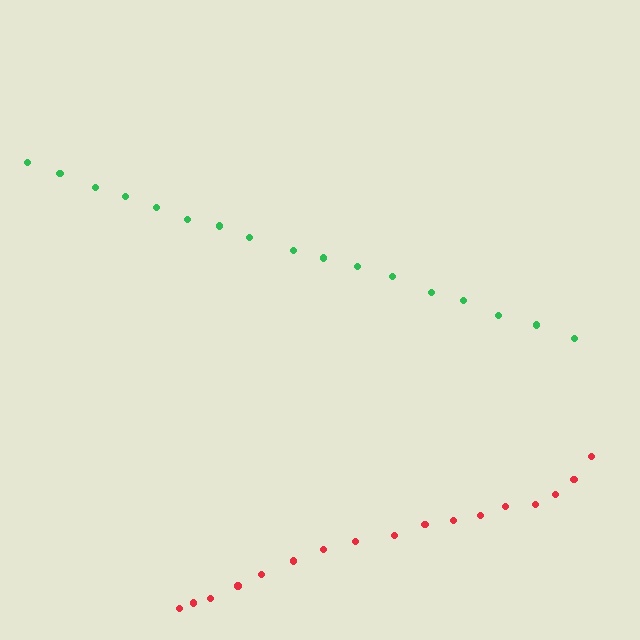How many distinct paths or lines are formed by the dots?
There are 2 distinct paths.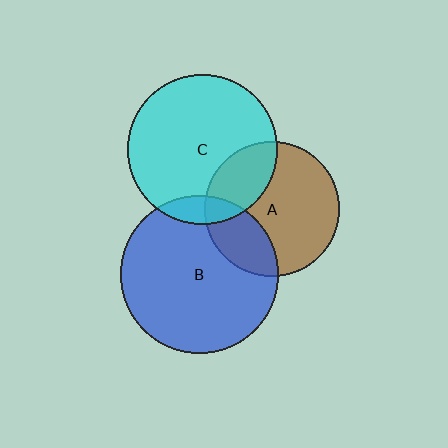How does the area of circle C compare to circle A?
Approximately 1.2 times.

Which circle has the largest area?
Circle B (blue).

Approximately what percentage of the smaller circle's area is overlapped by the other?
Approximately 25%.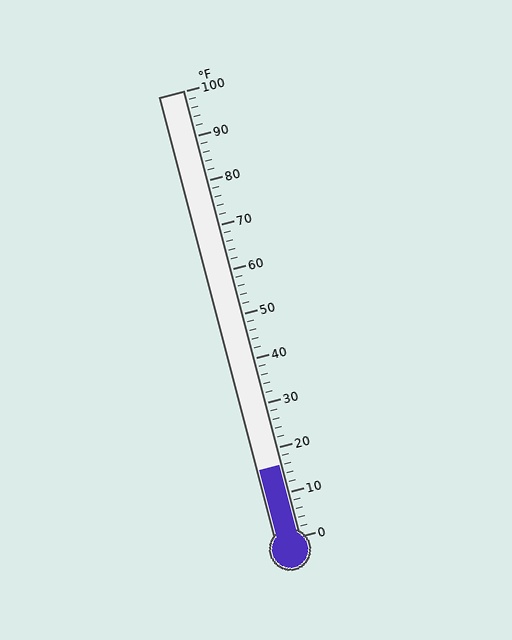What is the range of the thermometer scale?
The thermometer scale ranges from 0°F to 100°F.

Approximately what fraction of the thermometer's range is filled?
The thermometer is filled to approximately 15% of its range.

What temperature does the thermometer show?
The thermometer shows approximately 16°F.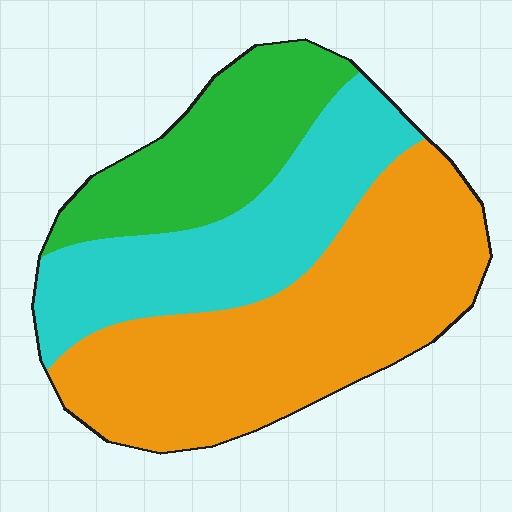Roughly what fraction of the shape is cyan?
Cyan covers roughly 30% of the shape.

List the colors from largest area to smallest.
From largest to smallest: orange, cyan, green.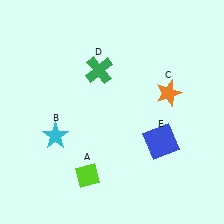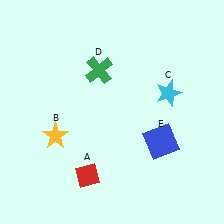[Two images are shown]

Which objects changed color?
A changed from lime to red. B changed from cyan to yellow. C changed from orange to cyan.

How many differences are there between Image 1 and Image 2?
There are 3 differences between the two images.